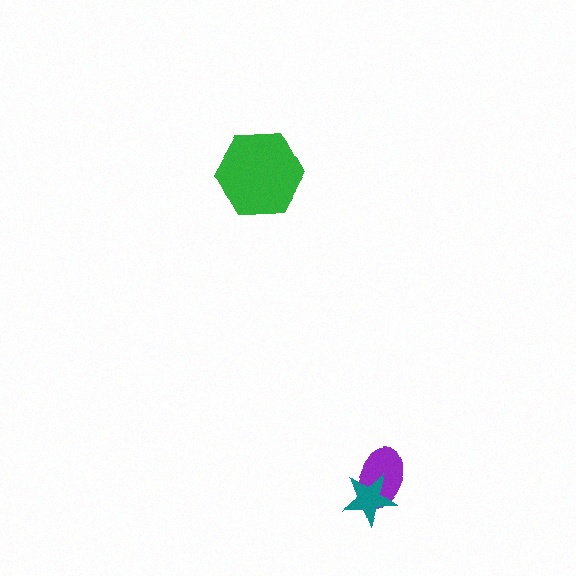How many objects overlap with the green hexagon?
0 objects overlap with the green hexagon.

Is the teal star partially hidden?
No, no other shape covers it.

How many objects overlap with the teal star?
1 object overlaps with the teal star.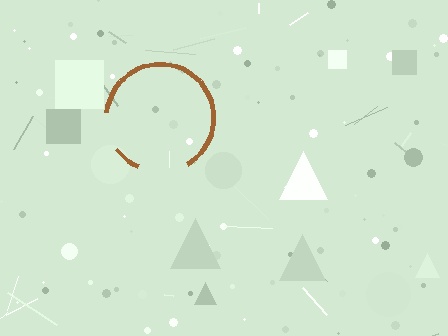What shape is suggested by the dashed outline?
The dashed outline suggests a circle.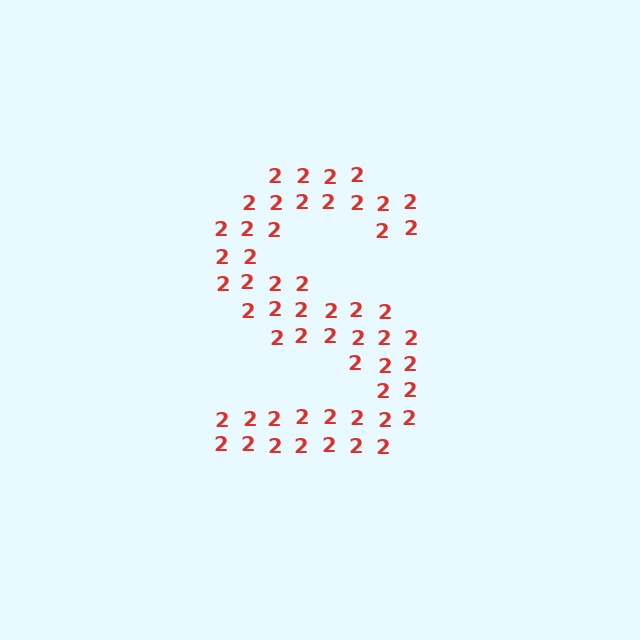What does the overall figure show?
The overall figure shows the letter S.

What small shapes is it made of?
It is made of small digit 2's.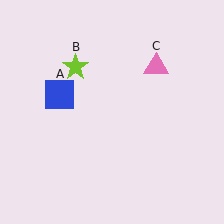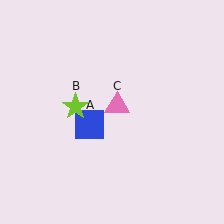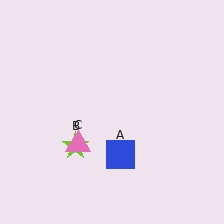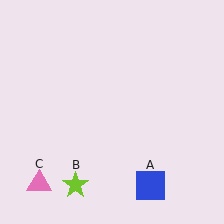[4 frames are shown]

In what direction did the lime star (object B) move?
The lime star (object B) moved down.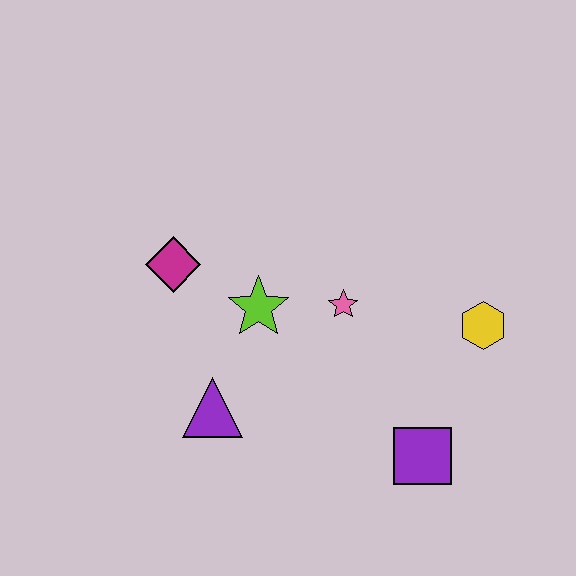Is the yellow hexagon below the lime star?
Yes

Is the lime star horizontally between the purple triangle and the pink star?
Yes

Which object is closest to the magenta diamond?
The lime star is closest to the magenta diamond.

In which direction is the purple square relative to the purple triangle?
The purple square is to the right of the purple triangle.